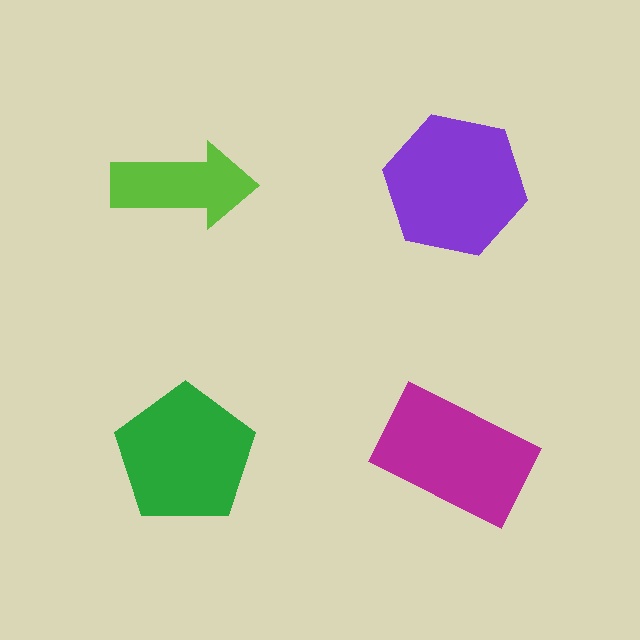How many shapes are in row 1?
2 shapes.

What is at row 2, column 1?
A green pentagon.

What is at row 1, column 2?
A purple hexagon.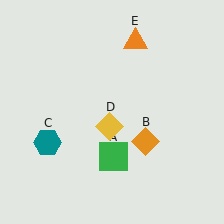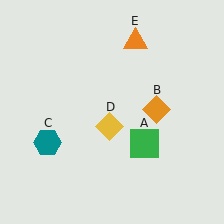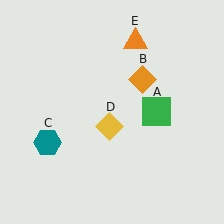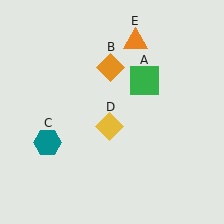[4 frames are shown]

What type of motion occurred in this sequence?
The green square (object A), orange diamond (object B) rotated counterclockwise around the center of the scene.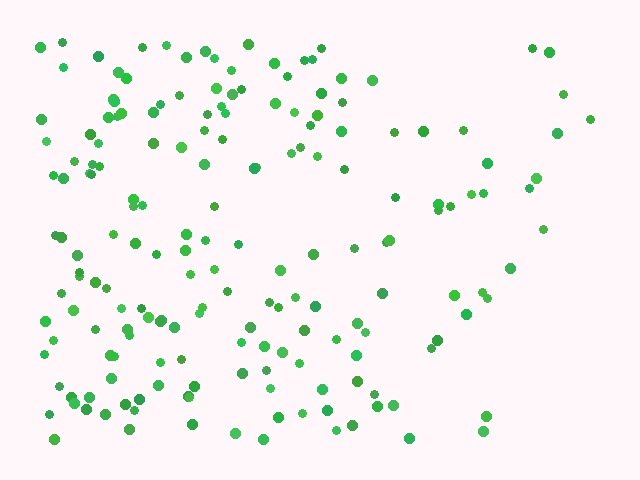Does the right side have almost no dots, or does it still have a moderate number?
Still a moderate number, just noticeably fewer than the left.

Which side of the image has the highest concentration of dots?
The left.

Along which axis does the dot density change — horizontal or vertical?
Horizontal.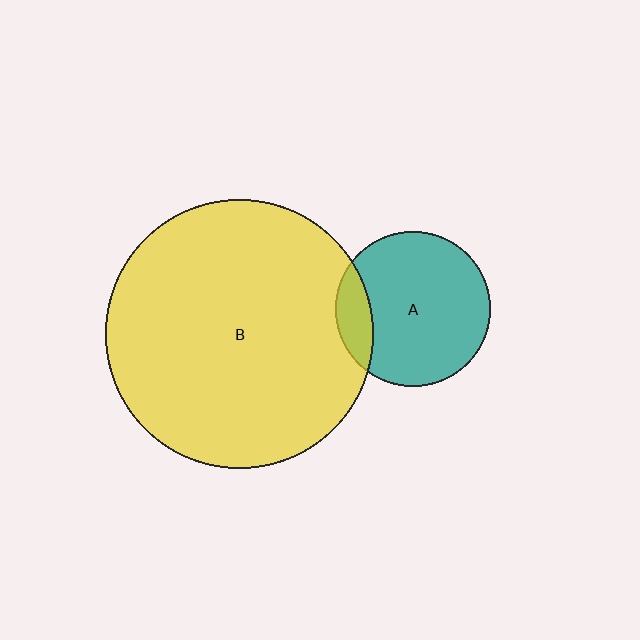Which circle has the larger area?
Circle B (yellow).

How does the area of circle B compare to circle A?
Approximately 3.0 times.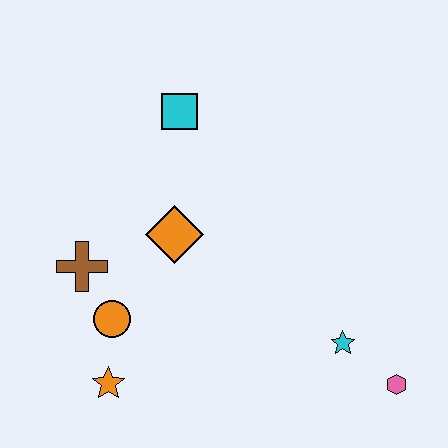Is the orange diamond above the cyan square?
No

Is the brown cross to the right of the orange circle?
No